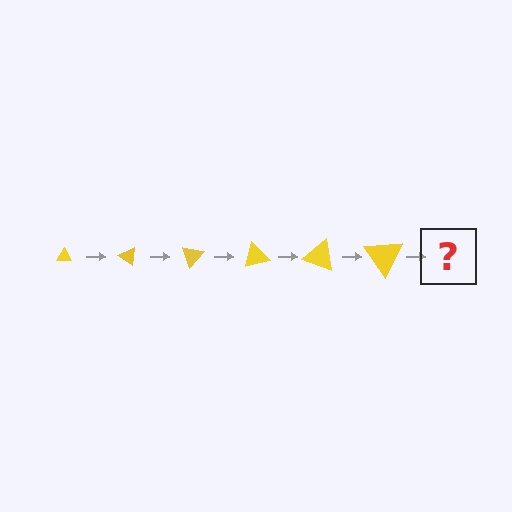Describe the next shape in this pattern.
It should be a triangle, larger than the previous one and rotated 210 degrees from the start.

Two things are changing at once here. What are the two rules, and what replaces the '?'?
The two rules are that the triangle grows larger each step and it rotates 35 degrees each step. The '?' should be a triangle, larger than the previous one and rotated 210 degrees from the start.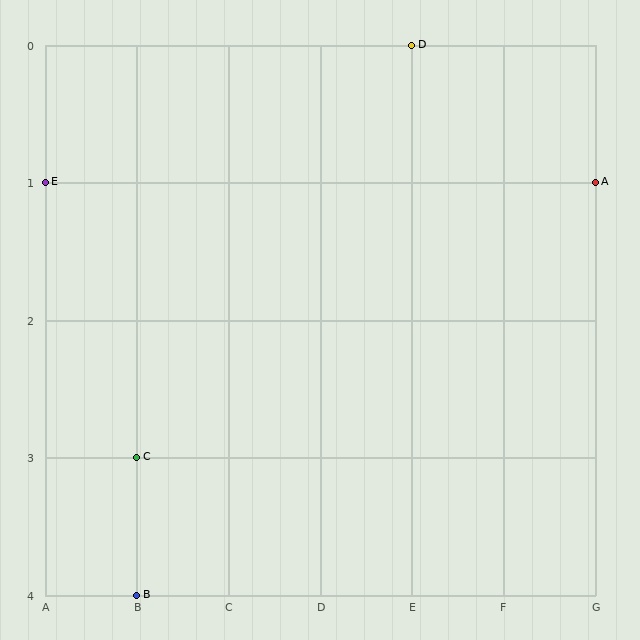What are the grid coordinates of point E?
Point E is at grid coordinates (A, 1).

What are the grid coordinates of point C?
Point C is at grid coordinates (B, 3).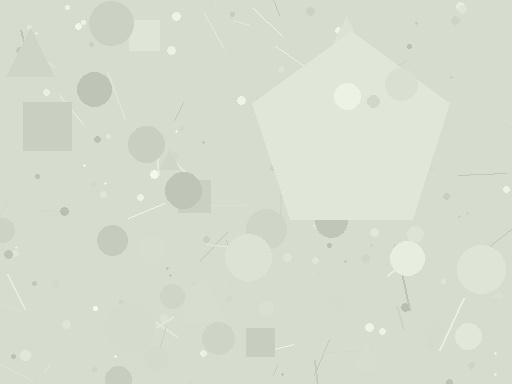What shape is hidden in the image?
A pentagon is hidden in the image.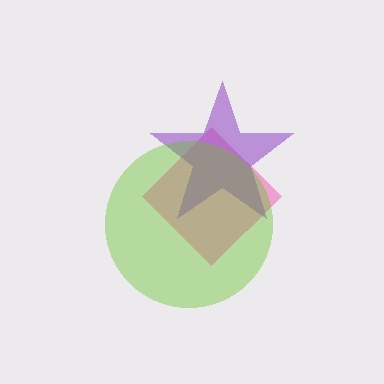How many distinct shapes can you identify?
There are 3 distinct shapes: a pink diamond, a purple star, a lime circle.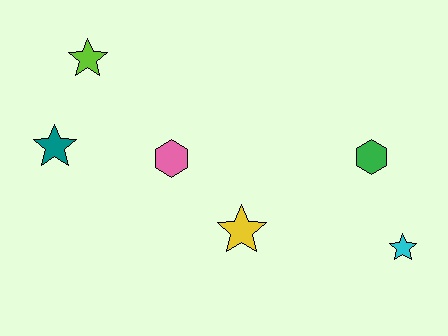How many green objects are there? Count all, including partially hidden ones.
There is 1 green object.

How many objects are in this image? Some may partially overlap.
There are 6 objects.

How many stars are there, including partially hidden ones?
There are 4 stars.